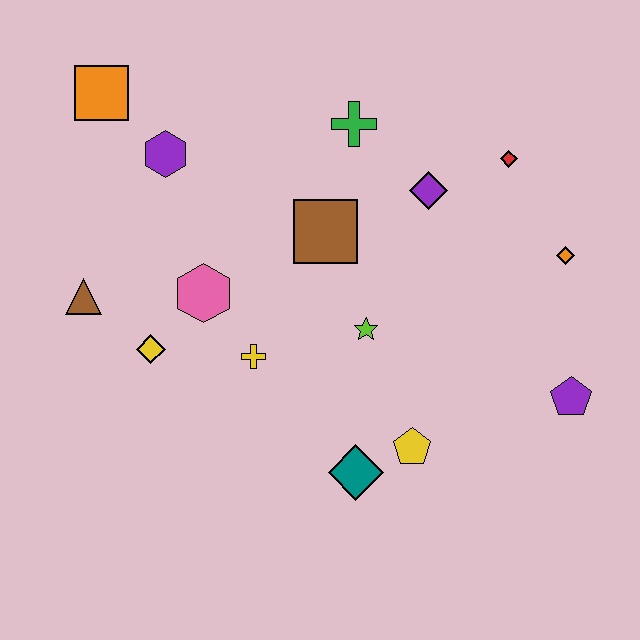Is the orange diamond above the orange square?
No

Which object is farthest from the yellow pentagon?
The orange square is farthest from the yellow pentagon.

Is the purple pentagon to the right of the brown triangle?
Yes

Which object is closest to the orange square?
The purple hexagon is closest to the orange square.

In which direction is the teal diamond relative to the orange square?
The teal diamond is below the orange square.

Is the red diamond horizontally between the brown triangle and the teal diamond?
No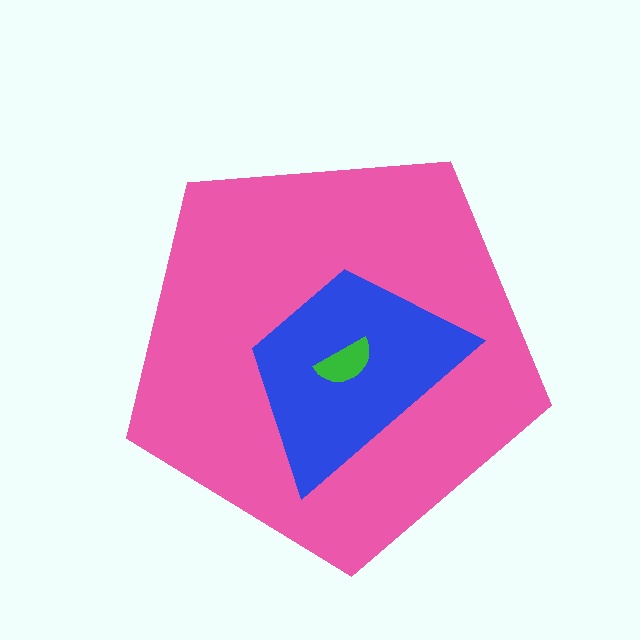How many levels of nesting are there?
3.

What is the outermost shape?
The pink pentagon.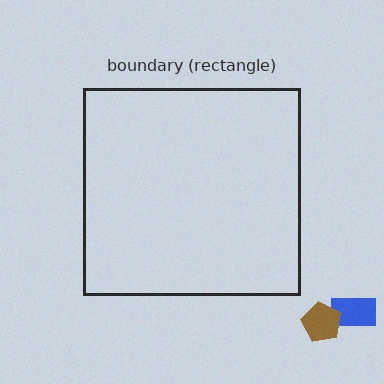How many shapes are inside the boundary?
0 inside, 2 outside.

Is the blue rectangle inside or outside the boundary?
Outside.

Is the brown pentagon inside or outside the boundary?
Outside.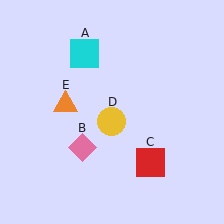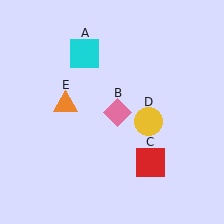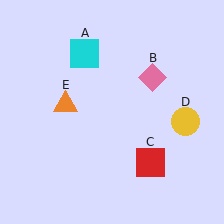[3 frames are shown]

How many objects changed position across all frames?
2 objects changed position: pink diamond (object B), yellow circle (object D).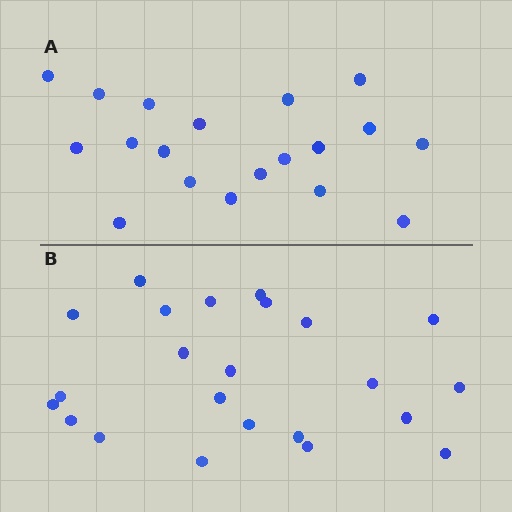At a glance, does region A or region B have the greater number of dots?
Region B (the bottom region) has more dots.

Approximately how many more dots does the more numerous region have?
Region B has about 4 more dots than region A.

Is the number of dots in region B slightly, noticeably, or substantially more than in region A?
Region B has only slightly more — the two regions are fairly close. The ratio is roughly 1.2 to 1.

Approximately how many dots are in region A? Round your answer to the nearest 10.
About 20 dots. (The exact count is 19, which rounds to 20.)